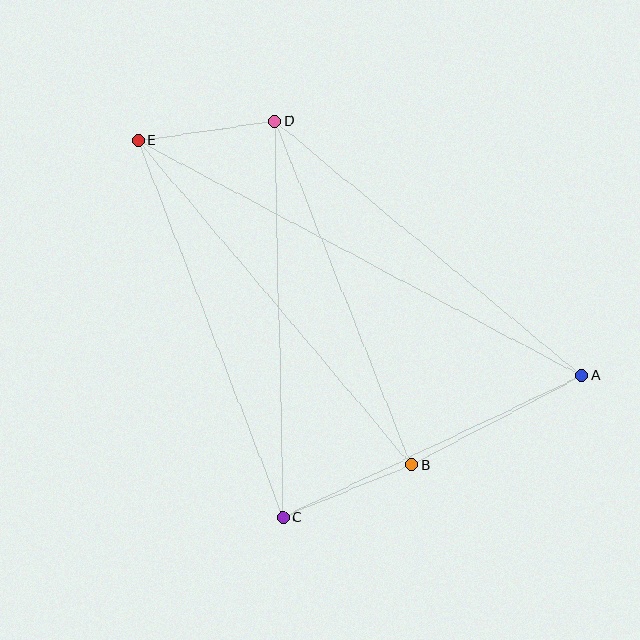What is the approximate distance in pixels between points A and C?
The distance between A and C is approximately 330 pixels.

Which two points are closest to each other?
Points D and E are closest to each other.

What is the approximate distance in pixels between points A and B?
The distance between A and B is approximately 192 pixels.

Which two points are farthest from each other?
Points A and E are farthest from each other.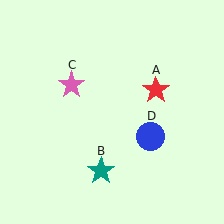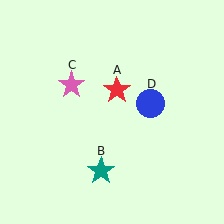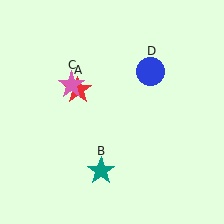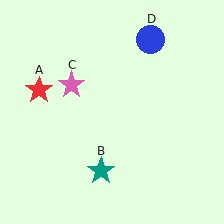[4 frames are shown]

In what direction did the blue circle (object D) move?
The blue circle (object D) moved up.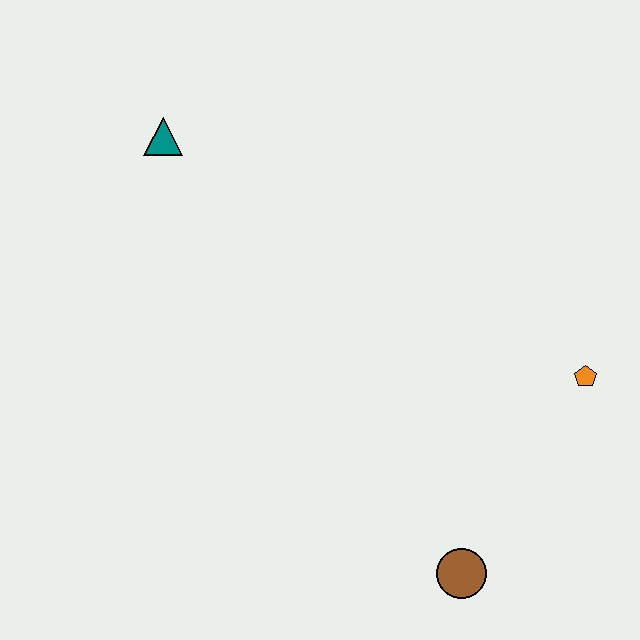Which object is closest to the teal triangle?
The orange pentagon is closest to the teal triangle.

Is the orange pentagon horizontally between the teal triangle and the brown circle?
No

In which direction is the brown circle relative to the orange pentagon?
The brown circle is below the orange pentagon.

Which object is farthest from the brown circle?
The teal triangle is farthest from the brown circle.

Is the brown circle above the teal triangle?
No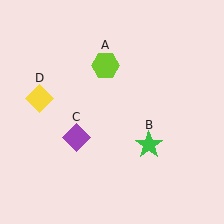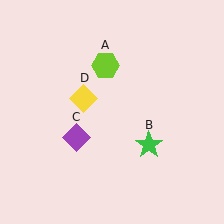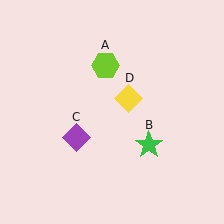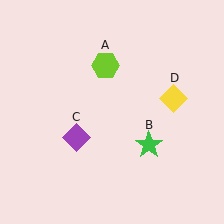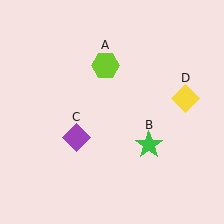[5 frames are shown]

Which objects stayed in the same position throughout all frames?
Lime hexagon (object A) and green star (object B) and purple diamond (object C) remained stationary.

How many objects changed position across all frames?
1 object changed position: yellow diamond (object D).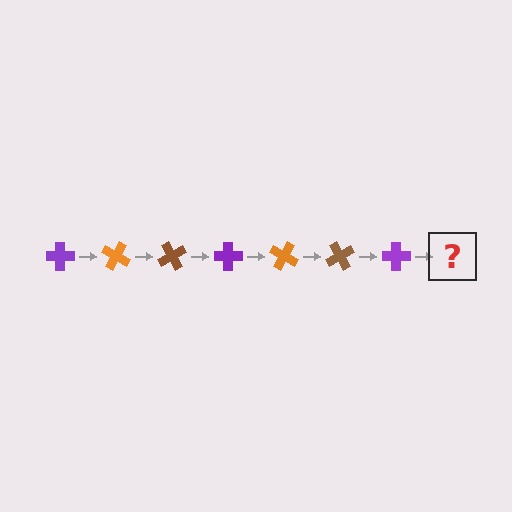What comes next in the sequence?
The next element should be an orange cross, rotated 210 degrees from the start.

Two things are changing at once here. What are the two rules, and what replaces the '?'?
The two rules are that it rotates 30 degrees each step and the color cycles through purple, orange, and brown. The '?' should be an orange cross, rotated 210 degrees from the start.